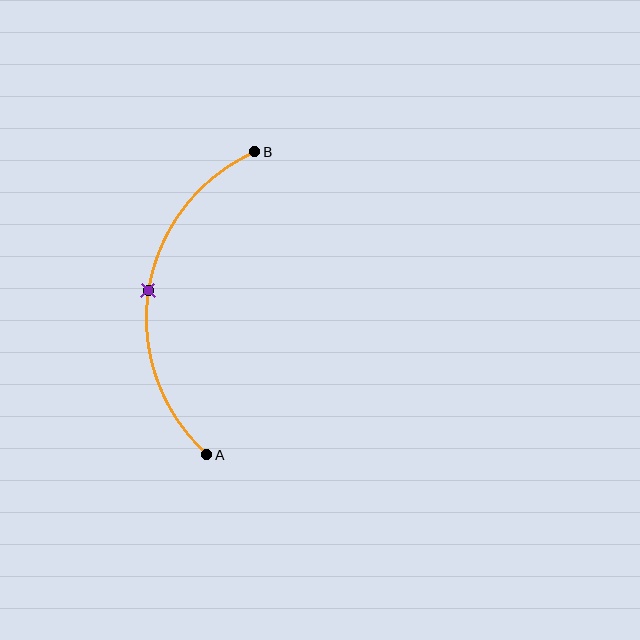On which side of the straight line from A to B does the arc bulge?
The arc bulges to the left of the straight line connecting A and B.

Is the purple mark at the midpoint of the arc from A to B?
Yes. The purple mark lies on the arc at equal arc-length from both A and B — it is the arc midpoint.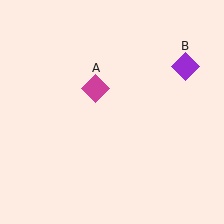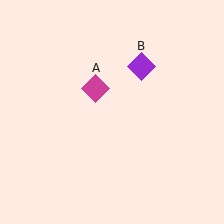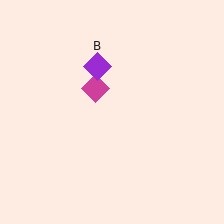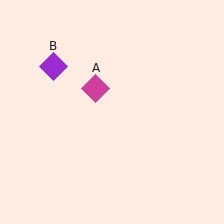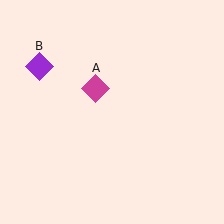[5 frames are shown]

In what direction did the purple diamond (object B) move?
The purple diamond (object B) moved left.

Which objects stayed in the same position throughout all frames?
Magenta diamond (object A) remained stationary.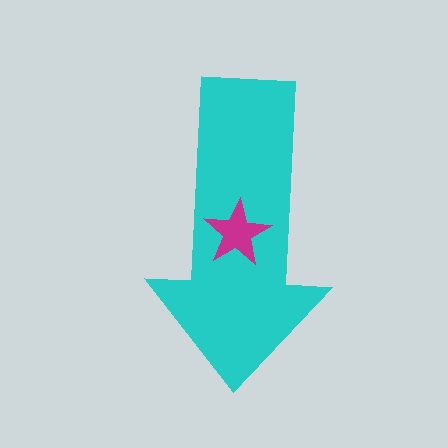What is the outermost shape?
The cyan arrow.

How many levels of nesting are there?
2.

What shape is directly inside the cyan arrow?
The magenta star.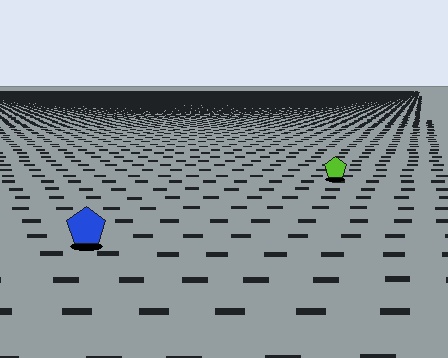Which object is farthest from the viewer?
The lime pentagon is farthest from the viewer. It appears smaller and the ground texture around it is denser.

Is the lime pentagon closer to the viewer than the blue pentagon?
No. The blue pentagon is closer — you can tell from the texture gradient: the ground texture is coarser near it.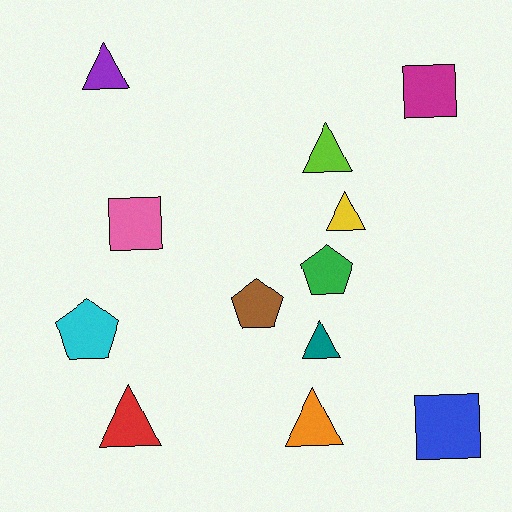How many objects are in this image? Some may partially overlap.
There are 12 objects.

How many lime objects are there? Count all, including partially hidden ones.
There is 1 lime object.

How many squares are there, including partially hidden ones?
There are 3 squares.